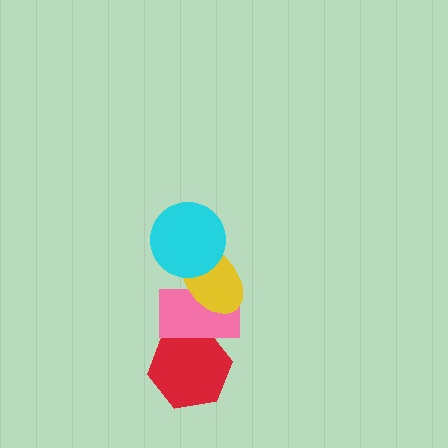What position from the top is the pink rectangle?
The pink rectangle is 3rd from the top.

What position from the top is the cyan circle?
The cyan circle is 1st from the top.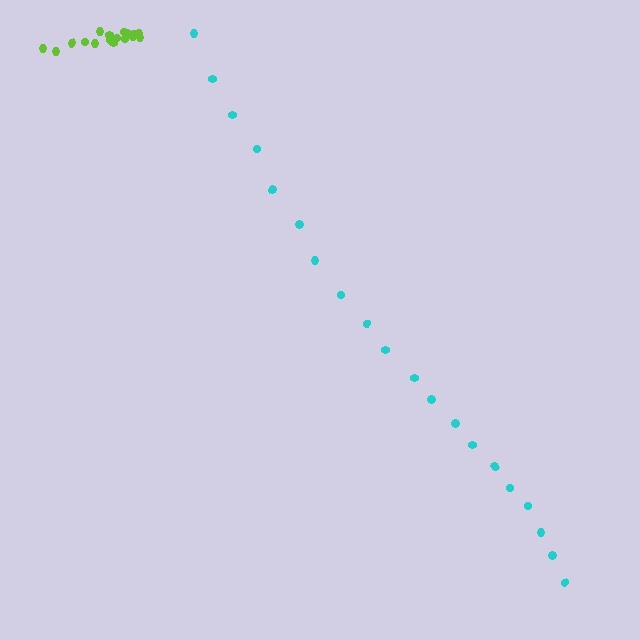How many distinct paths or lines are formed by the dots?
There are 2 distinct paths.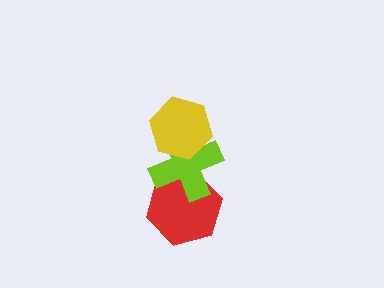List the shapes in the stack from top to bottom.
From top to bottom: the yellow hexagon, the lime cross, the red hexagon.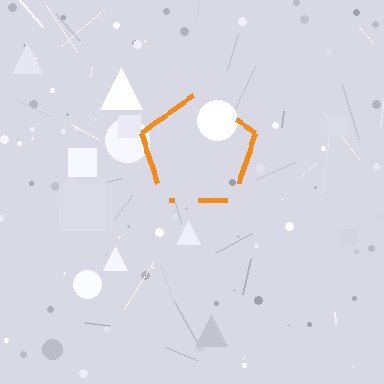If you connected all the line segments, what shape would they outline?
They would outline a pentagon.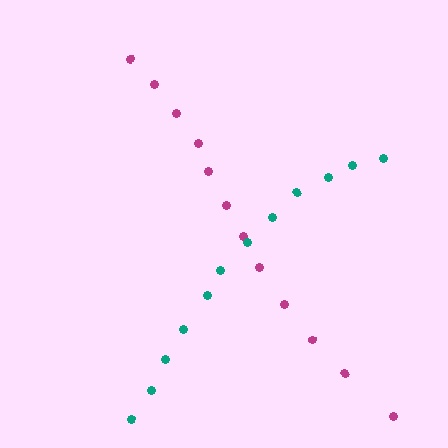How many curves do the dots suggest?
There are 2 distinct paths.